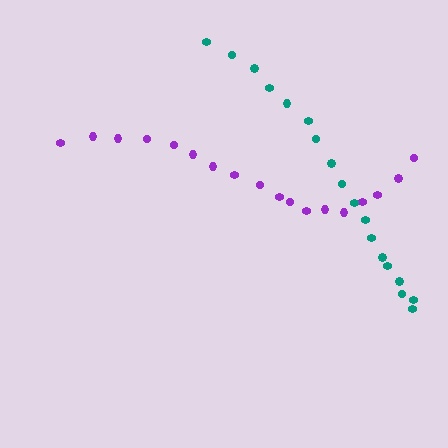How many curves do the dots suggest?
There are 2 distinct paths.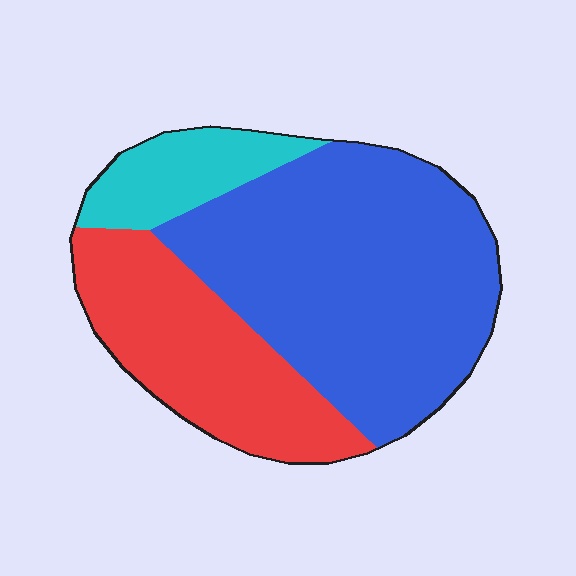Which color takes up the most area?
Blue, at roughly 55%.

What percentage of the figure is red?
Red covers 30% of the figure.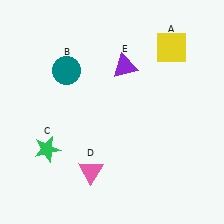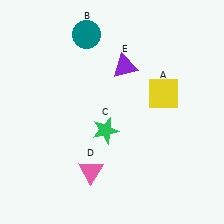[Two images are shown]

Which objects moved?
The objects that moved are: the yellow square (A), the teal circle (B), the green star (C).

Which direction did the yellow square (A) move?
The yellow square (A) moved down.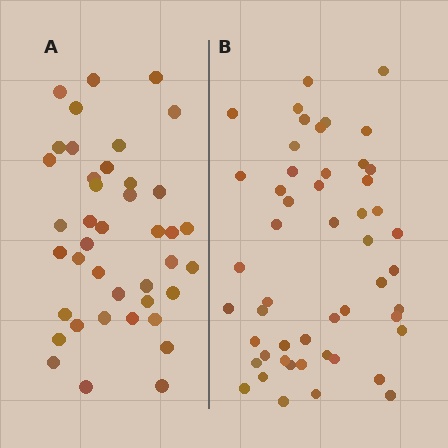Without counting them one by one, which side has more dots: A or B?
Region B (the right region) has more dots.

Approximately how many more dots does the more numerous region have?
Region B has roughly 10 or so more dots than region A.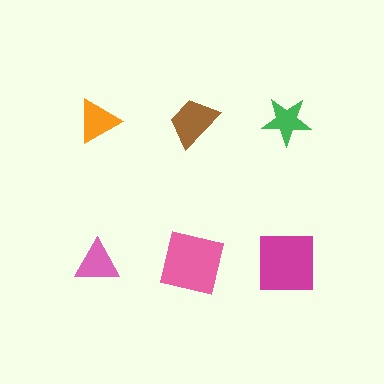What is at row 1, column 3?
A green star.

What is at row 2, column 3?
A magenta square.